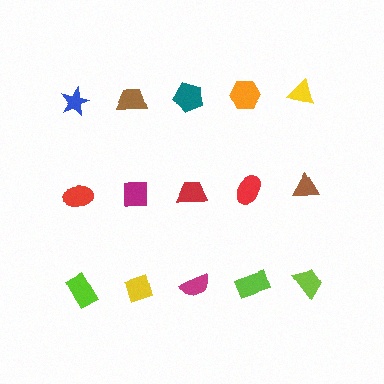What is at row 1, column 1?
A blue star.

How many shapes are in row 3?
5 shapes.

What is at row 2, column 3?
A red trapezoid.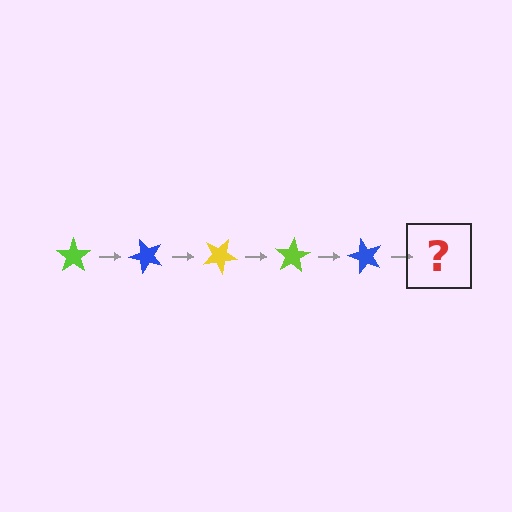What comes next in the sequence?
The next element should be a yellow star, rotated 250 degrees from the start.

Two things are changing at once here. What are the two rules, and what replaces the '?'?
The two rules are that it rotates 50 degrees each step and the color cycles through lime, blue, and yellow. The '?' should be a yellow star, rotated 250 degrees from the start.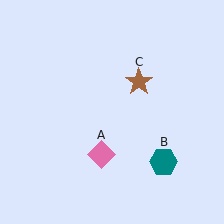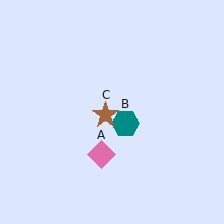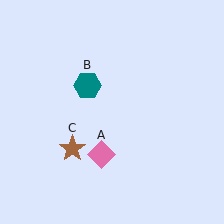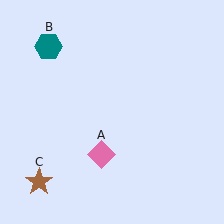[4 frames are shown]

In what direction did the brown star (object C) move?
The brown star (object C) moved down and to the left.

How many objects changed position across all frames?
2 objects changed position: teal hexagon (object B), brown star (object C).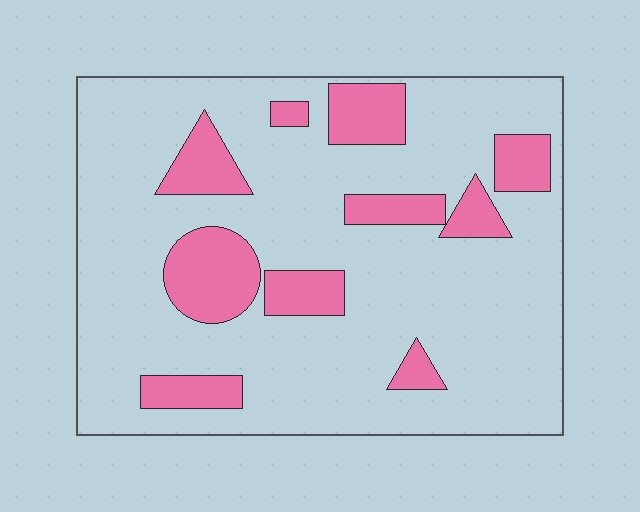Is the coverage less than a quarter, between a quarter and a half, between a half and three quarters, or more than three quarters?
Less than a quarter.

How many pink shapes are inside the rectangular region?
10.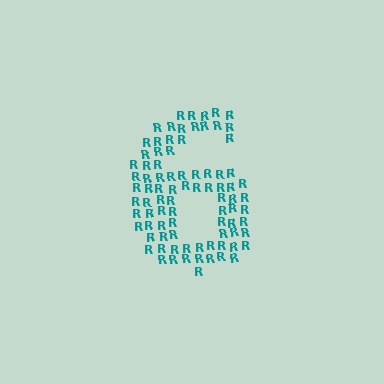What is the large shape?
The large shape is the digit 6.